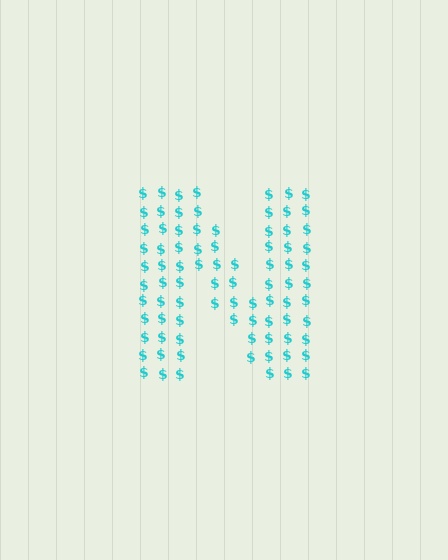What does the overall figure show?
The overall figure shows the letter N.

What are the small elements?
The small elements are dollar signs.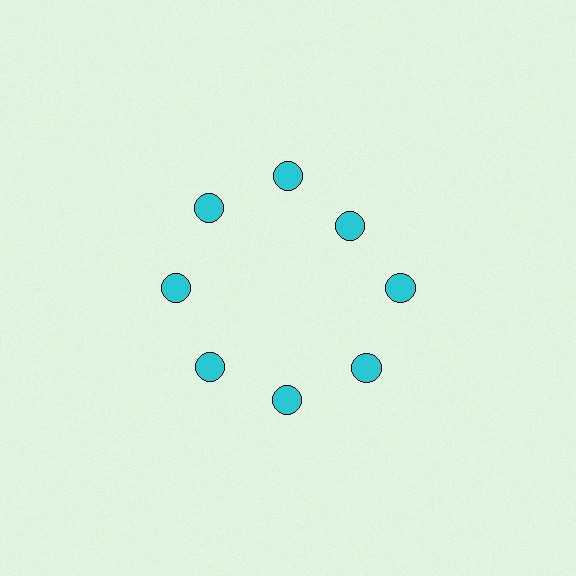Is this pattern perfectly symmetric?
No. The 8 cyan circles are arranged in a ring, but one element near the 2 o'clock position is pulled inward toward the center, breaking the 8-fold rotational symmetry.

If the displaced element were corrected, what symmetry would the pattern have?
It would have 8-fold rotational symmetry — the pattern would map onto itself every 45 degrees.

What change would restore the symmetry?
The symmetry would be restored by moving it outward, back onto the ring so that all 8 circles sit at equal angles and equal distance from the center.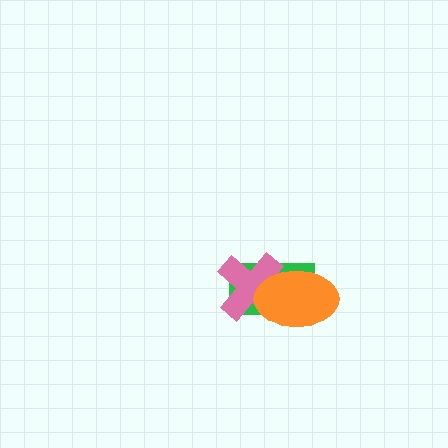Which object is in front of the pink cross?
The orange ellipse is in front of the pink cross.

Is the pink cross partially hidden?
Yes, it is partially covered by another shape.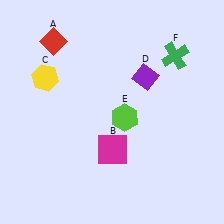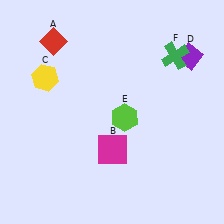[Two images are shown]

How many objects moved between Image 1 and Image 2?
1 object moved between the two images.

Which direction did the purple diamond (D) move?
The purple diamond (D) moved right.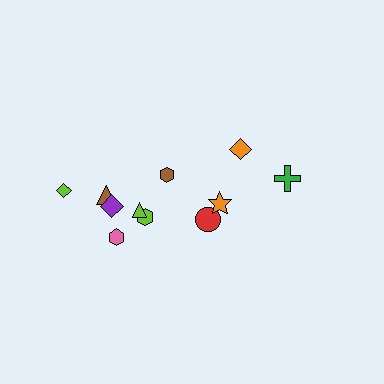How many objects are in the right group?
There are 4 objects.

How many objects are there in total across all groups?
There are 11 objects.